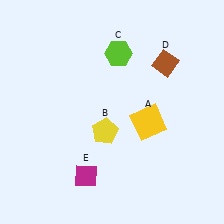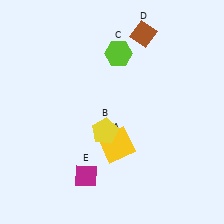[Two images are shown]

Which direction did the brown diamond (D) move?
The brown diamond (D) moved up.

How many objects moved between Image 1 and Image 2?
2 objects moved between the two images.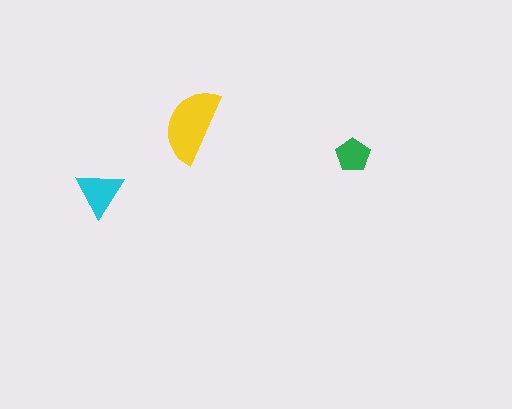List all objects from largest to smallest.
The yellow semicircle, the cyan triangle, the green pentagon.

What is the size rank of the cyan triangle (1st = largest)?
2nd.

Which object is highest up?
The yellow semicircle is topmost.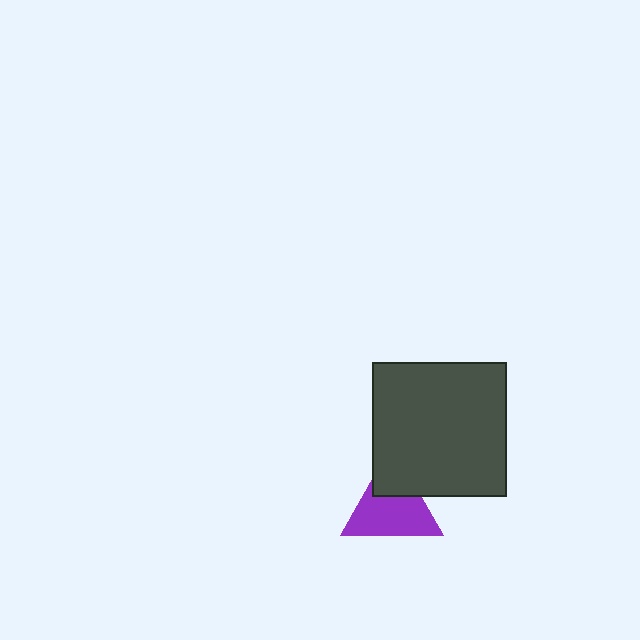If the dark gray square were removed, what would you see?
You would see the complete purple triangle.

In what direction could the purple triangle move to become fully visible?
The purple triangle could move down. That would shift it out from behind the dark gray square entirely.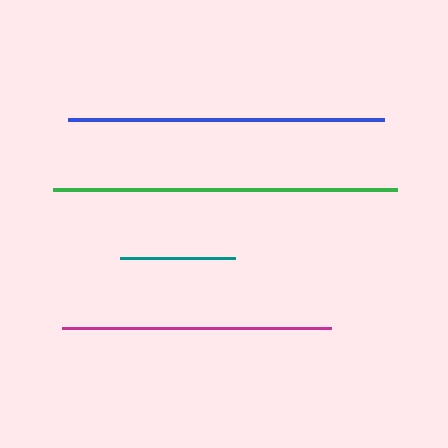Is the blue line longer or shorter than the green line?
The green line is longer than the blue line.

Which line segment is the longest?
The green line is the longest at approximately 344 pixels.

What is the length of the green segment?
The green segment is approximately 344 pixels long.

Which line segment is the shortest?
The teal line is the shortest at approximately 115 pixels.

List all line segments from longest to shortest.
From longest to shortest: green, blue, magenta, teal.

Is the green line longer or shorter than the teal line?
The green line is longer than the teal line.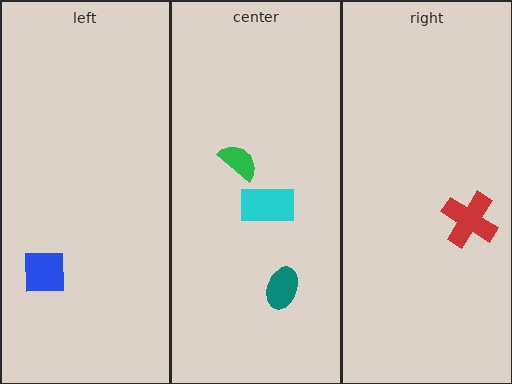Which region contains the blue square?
The left region.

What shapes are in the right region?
The red cross.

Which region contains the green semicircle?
The center region.